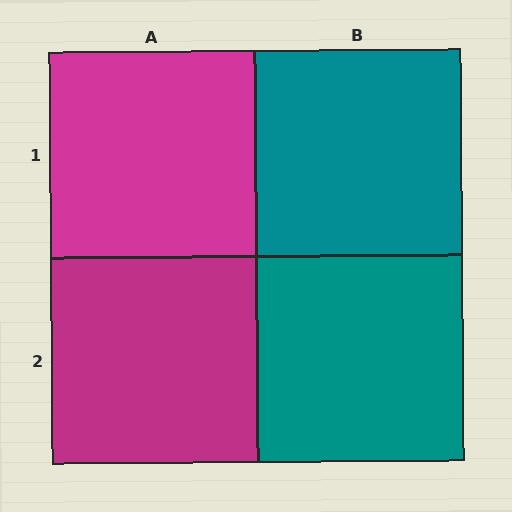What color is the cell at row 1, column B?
Teal.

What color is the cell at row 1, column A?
Magenta.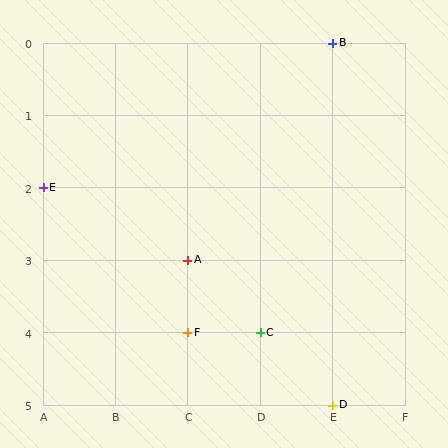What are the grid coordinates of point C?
Point C is at grid coordinates (D, 4).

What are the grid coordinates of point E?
Point E is at grid coordinates (A, 2).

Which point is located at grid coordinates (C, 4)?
Point F is at (C, 4).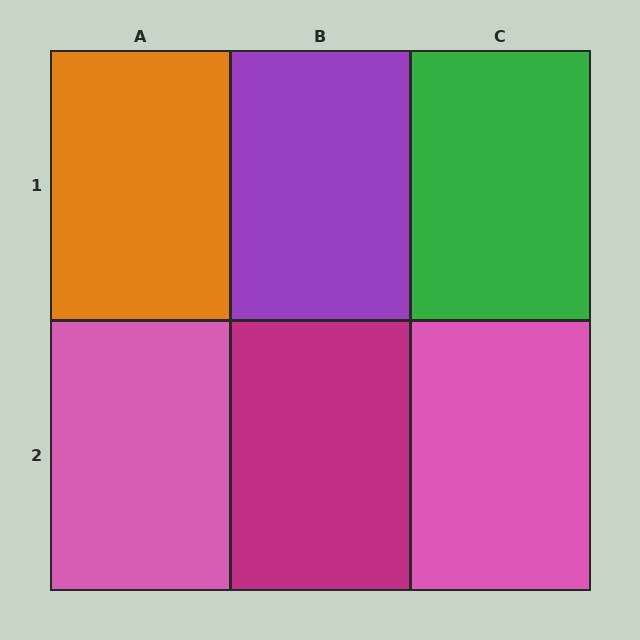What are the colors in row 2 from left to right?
Pink, magenta, pink.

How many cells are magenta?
1 cell is magenta.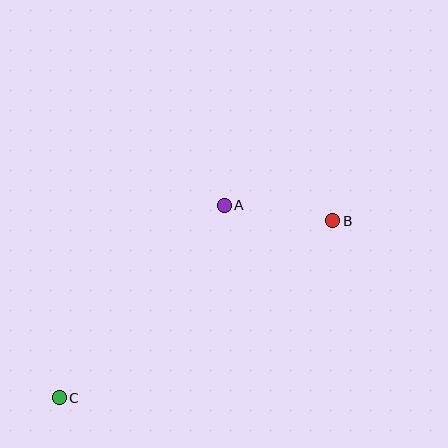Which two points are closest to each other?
Points A and B are closest to each other.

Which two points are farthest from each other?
Points B and C are farthest from each other.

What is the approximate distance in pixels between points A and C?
The distance between A and C is approximately 253 pixels.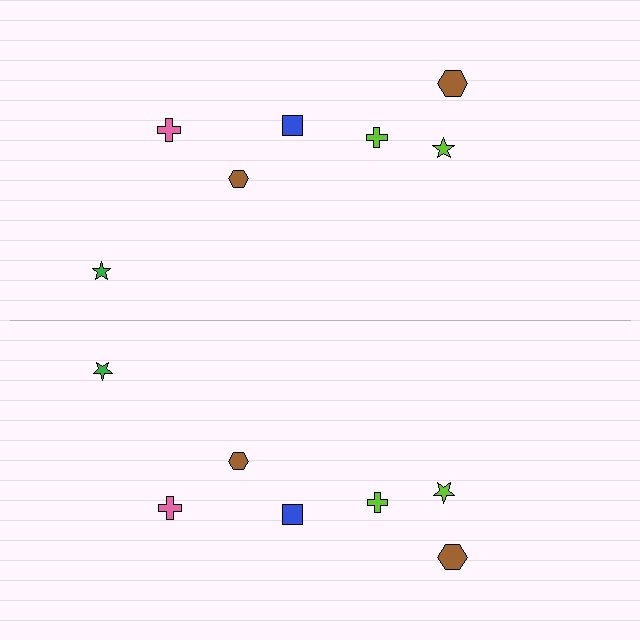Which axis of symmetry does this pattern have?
The pattern has a horizontal axis of symmetry running through the center of the image.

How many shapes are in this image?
There are 14 shapes in this image.